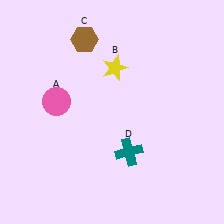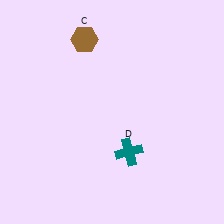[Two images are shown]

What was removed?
The yellow star (B), the pink circle (A) were removed in Image 2.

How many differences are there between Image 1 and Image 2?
There are 2 differences between the two images.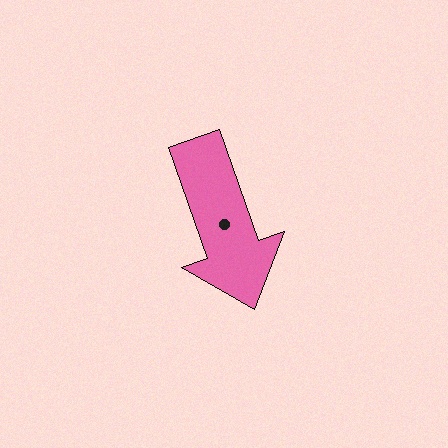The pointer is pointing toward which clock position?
Roughly 5 o'clock.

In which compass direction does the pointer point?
South.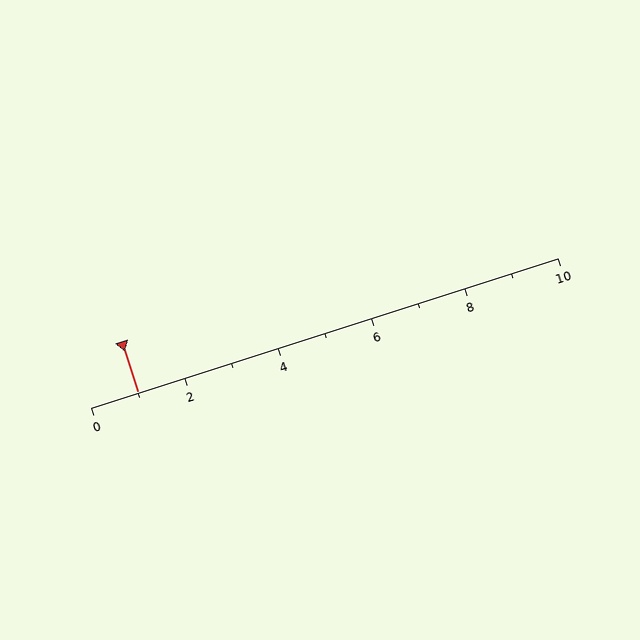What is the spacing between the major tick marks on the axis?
The major ticks are spaced 2 apart.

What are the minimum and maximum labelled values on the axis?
The axis runs from 0 to 10.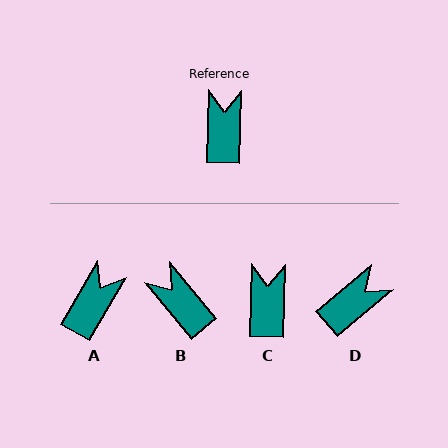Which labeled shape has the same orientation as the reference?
C.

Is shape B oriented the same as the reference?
No, it is off by about 42 degrees.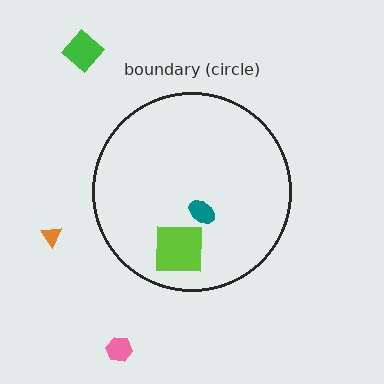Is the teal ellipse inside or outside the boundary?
Inside.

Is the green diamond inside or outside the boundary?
Outside.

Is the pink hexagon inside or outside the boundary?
Outside.